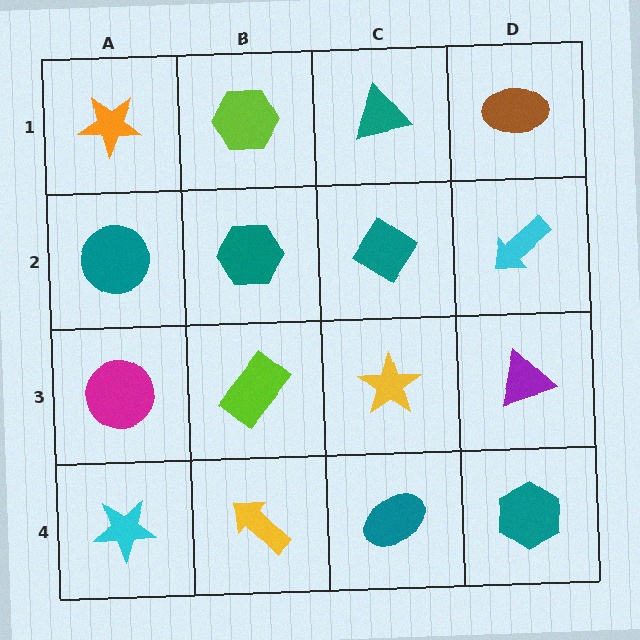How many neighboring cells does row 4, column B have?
3.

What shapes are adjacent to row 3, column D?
A cyan arrow (row 2, column D), a teal hexagon (row 4, column D), a yellow star (row 3, column C).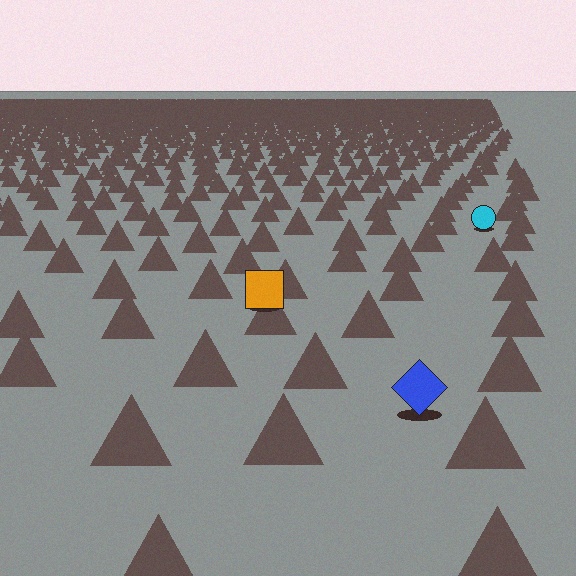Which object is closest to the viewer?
The blue diamond is closest. The texture marks near it are larger and more spread out.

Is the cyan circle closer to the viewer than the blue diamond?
No. The blue diamond is closer — you can tell from the texture gradient: the ground texture is coarser near it.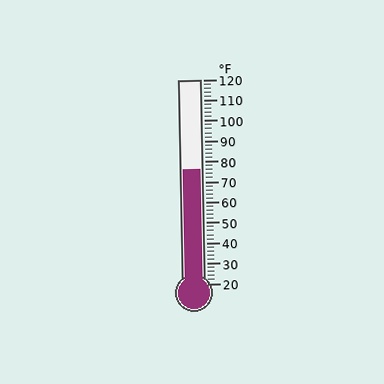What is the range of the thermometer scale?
The thermometer scale ranges from 20°F to 120°F.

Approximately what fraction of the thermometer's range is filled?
The thermometer is filled to approximately 55% of its range.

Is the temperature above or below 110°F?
The temperature is below 110°F.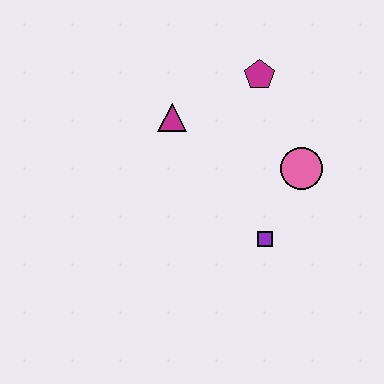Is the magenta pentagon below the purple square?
No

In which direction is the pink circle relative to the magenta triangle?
The pink circle is to the right of the magenta triangle.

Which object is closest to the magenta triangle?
The magenta pentagon is closest to the magenta triangle.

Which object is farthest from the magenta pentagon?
The purple square is farthest from the magenta pentagon.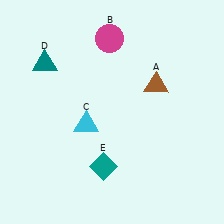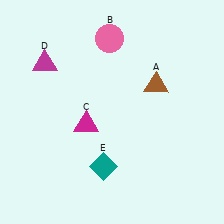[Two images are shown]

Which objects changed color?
B changed from magenta to pink. C changed from cyan to magenta. D changed from teal to magenta.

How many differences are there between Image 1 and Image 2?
There are 3 differences between the two images.